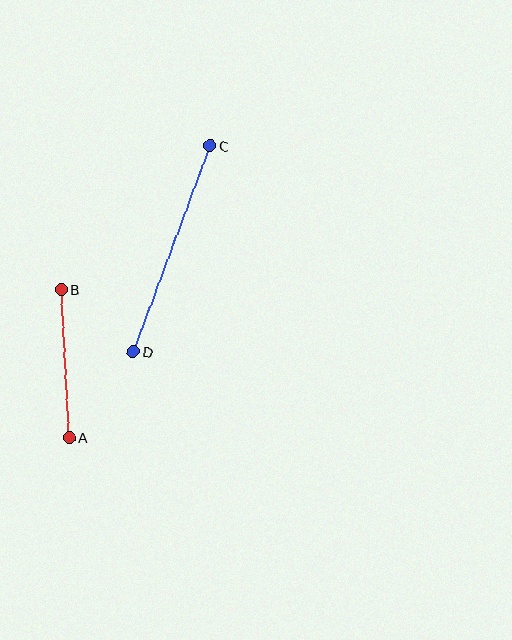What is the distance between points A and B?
The distance is approximately 148 pixels.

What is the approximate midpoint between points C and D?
The midpoint is at approximately (172, 248) pixels.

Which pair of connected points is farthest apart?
Points C and D are farthest apart.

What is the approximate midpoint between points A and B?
The midpoint is at approximately (65, 364) pixels.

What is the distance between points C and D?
The distance is approximately 220 pixels.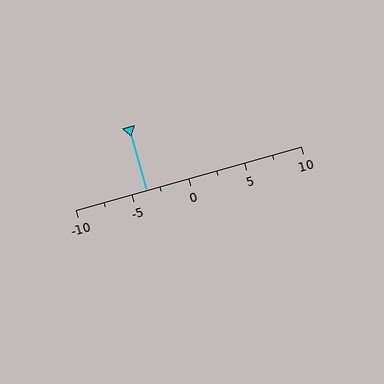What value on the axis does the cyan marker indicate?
The marker indicates approximately -3.8.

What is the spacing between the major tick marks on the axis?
The major ticks are spaced 5 apart.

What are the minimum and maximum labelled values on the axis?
The axis runs from -10 to 10.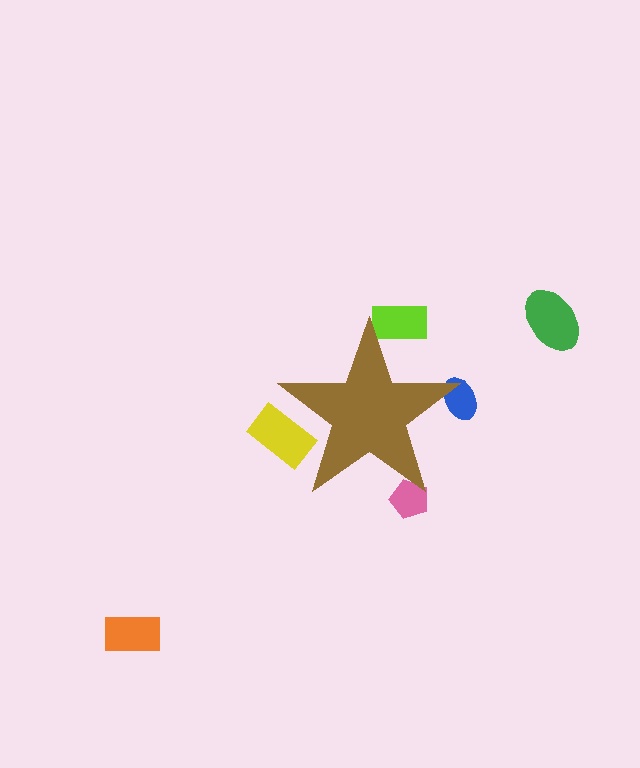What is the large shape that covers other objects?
A brown star.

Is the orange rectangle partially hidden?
No, the orange rectangle is fully visible.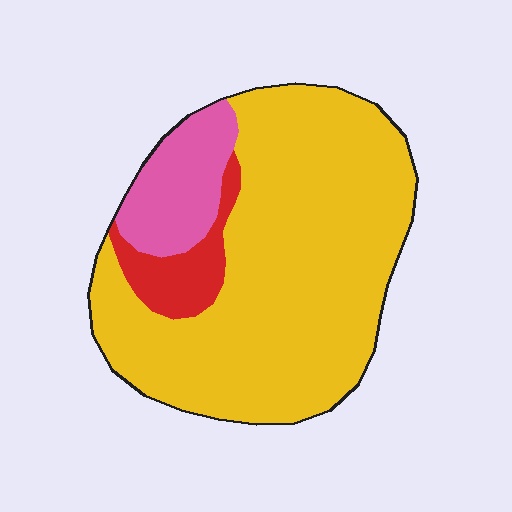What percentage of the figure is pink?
Pink takes up less than a quarter of the figure.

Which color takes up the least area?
Red, at roughly 10%.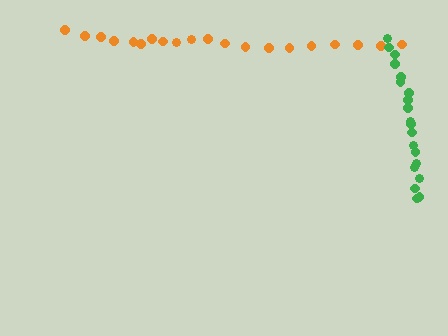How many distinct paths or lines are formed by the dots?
There are 2 distinct paths.